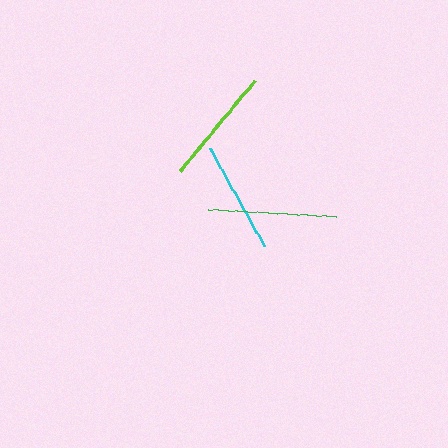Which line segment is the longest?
The green line is the longest at approximately 128 pixels.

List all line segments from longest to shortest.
From longest to shortest: green, lime, cyan.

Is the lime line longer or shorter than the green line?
The green line is longer than the lime line.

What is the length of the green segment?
The green segment is approximately 128 pixels long.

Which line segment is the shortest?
The cyan line is the shortest at approximately 113 pixels.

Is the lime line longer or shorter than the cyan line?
The lime line is longer than the cyan line.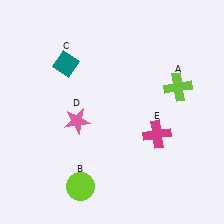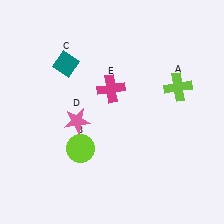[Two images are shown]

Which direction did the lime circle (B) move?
The lime circle (B) moved up.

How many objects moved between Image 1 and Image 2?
2 objects moved between the two images.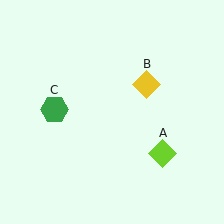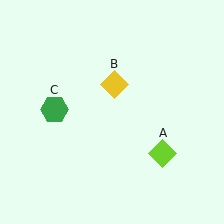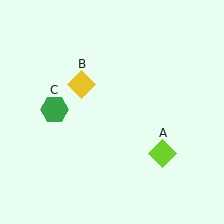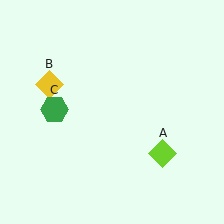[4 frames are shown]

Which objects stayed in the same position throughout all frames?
Lime diamond (object A) and green hexagon (object C) remained stationary.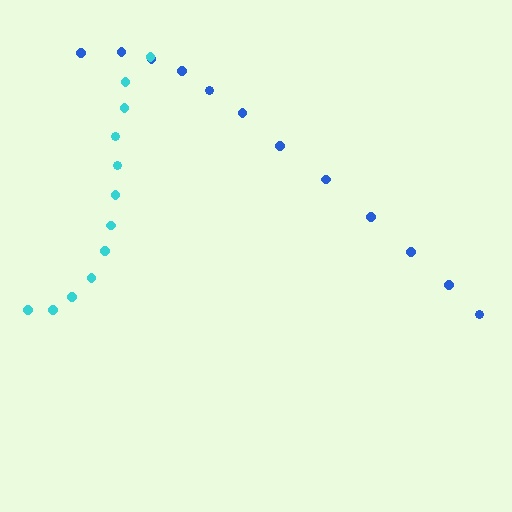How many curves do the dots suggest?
There are 2 distinct paths.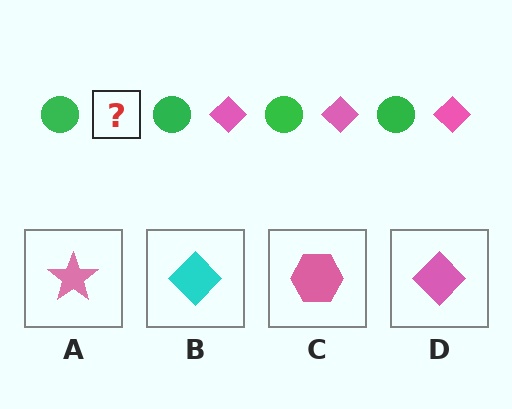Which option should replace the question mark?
Option D.